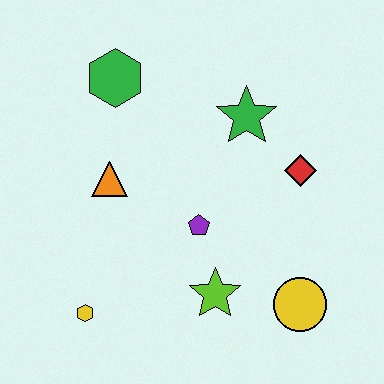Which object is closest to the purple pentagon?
The lime star is closest to the purple pentagon.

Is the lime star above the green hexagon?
No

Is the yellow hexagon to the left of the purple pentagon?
Yes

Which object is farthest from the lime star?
The green hexagon is farthest from the lime star.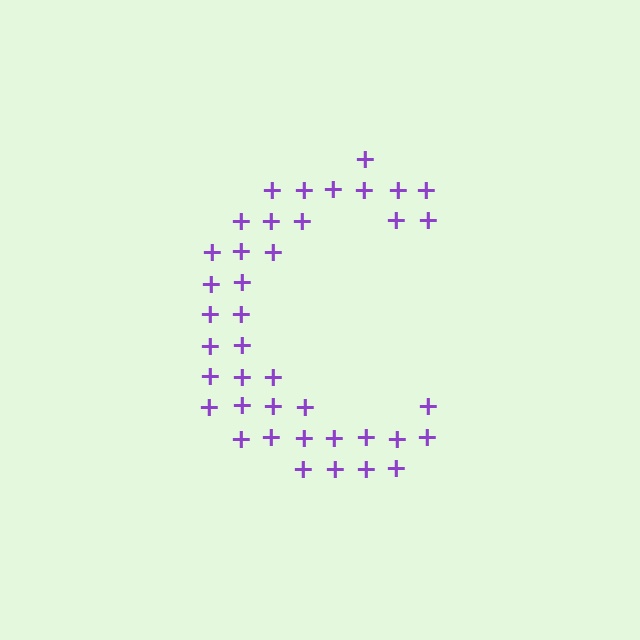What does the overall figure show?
The overall figure shows the letter C.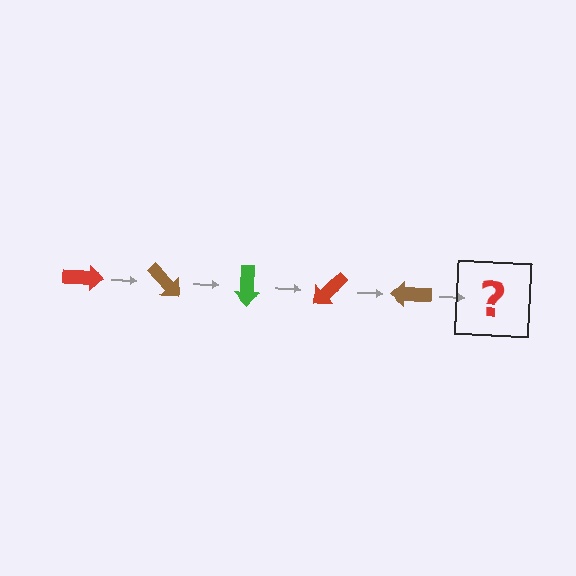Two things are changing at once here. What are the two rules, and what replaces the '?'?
The two rules are that it rotates 45 degrees each step and the color cycles through red, brown, and green. The '?' should be a green arrow, rotated 225 degrees from the start.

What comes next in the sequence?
The next element should be a green arrow, rotated 225 degrees from the start.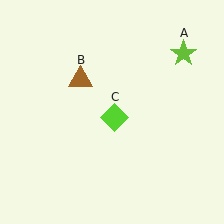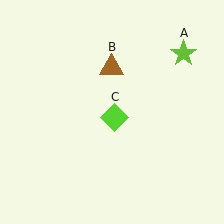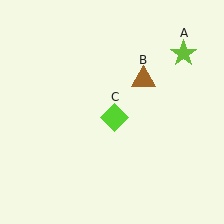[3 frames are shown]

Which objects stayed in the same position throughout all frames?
Lime star (object A) and lime diamond (object C) remained stationary.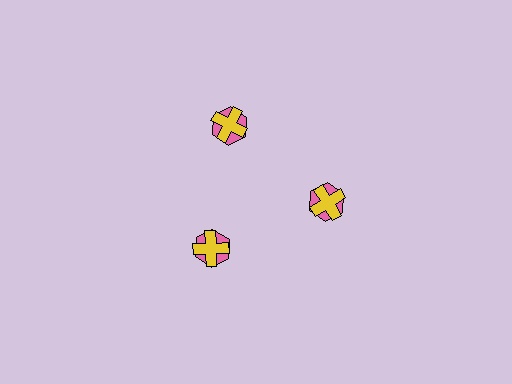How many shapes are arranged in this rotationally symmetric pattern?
There are 6 shapes, arranged in 3 groups of 2.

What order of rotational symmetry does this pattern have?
This pattern has 3-fold rotational symmetry.